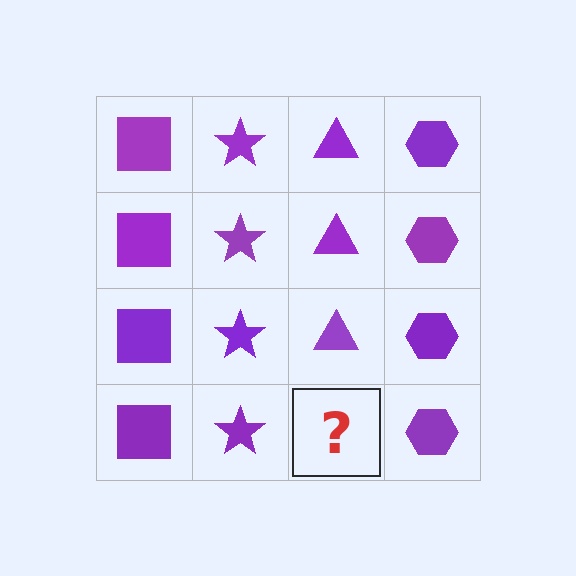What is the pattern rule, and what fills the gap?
The rule is that each column has a consistent shape. The gap should be filled with a purple triangle.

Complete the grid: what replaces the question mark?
The question mark should be replaced with a purple triangle.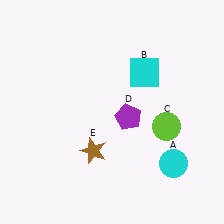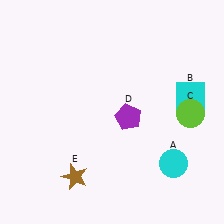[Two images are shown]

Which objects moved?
The objects that moved are: the cyan square (B), the lime circle (C), the brown star (E).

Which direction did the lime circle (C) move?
The lime circle (C) moved right.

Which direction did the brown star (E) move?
The brown star (E) moved down.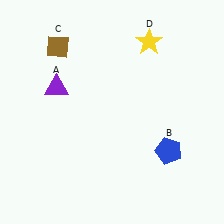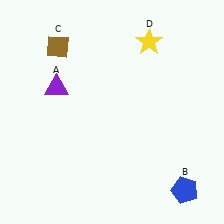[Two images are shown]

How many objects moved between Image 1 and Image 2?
1 object moved between the two images.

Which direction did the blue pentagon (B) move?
The blue pentagon (B) moved down.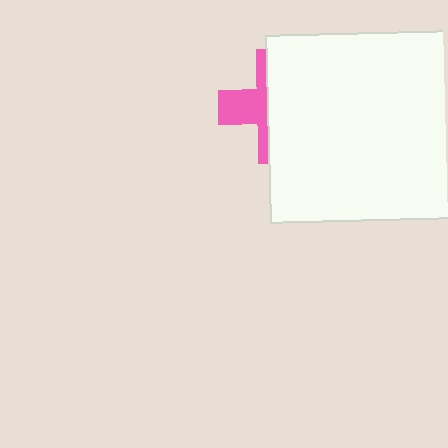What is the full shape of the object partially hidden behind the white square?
The partially hidden object is a pink cross.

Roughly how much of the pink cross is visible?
A small part of it is visible (roughly 36%).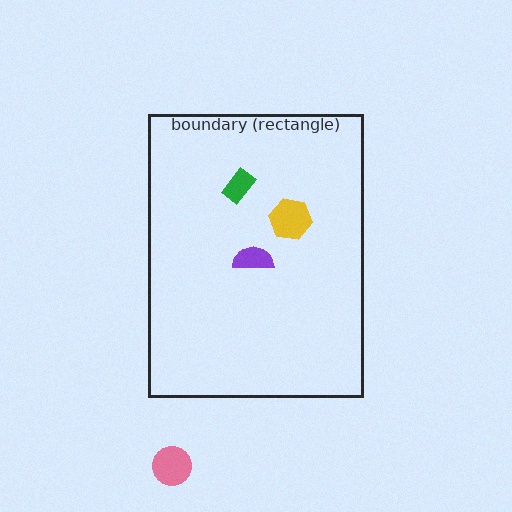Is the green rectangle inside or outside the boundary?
Inside.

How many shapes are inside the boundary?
3 inside, 1 outside.